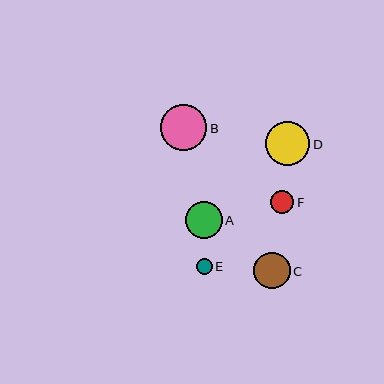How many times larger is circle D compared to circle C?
Circle D is approximately 1.2 times the size of circle C.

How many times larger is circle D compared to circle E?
Circle D is approximately 2.8 times the size of circle E.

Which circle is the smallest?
Circle E is the smallest with a size of approximately 16 pixels.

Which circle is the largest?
Circle B is the largest with a size of approximately 46 pixels.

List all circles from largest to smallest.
From largest to smallest: B, D, A, C, F, E.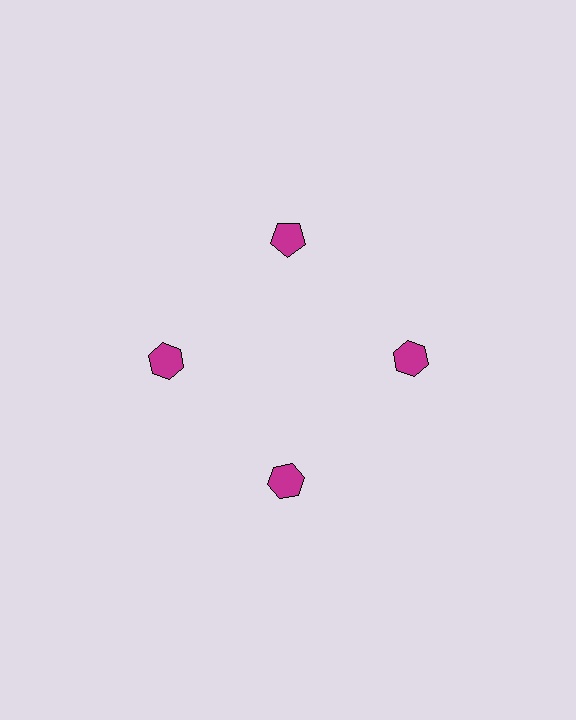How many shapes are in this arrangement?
There are 4 shapes arranged in a ring pattern.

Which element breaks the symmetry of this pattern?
The magenta pentagon at roughly the 12 o'clock position breaks the symmetry. All other shapes are magenta hexagons.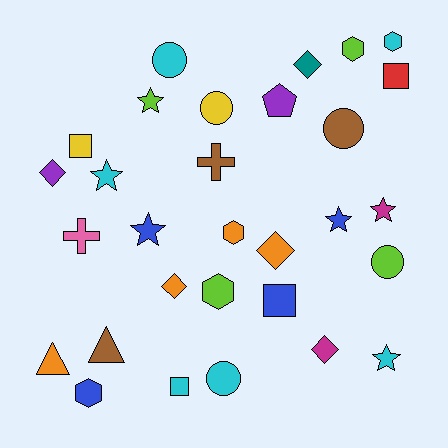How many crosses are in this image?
There are 2 crosses.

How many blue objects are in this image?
There are 4 blue objects.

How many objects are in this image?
There are 30 objects.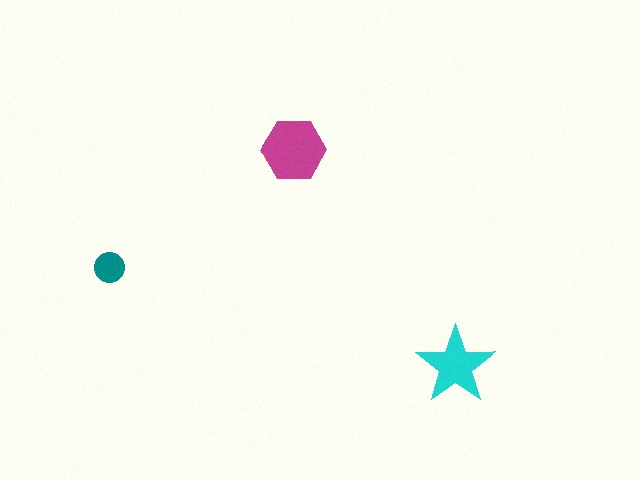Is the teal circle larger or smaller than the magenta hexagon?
Smaller.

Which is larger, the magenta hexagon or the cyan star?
The magenta hexagon.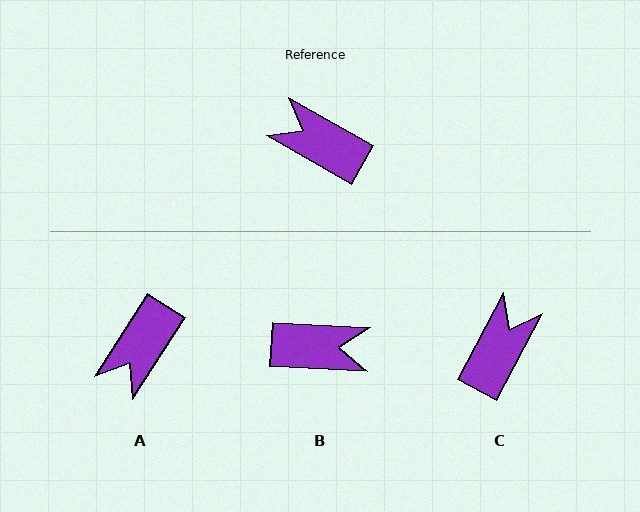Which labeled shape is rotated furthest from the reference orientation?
B, about 153 degrees away.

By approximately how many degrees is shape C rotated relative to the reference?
Approximately 88 degrees clockwise.